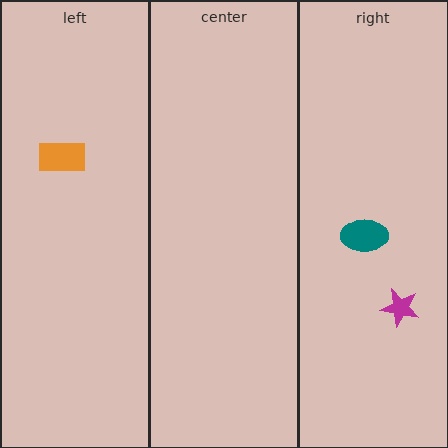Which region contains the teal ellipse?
The right region.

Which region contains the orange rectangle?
The left region.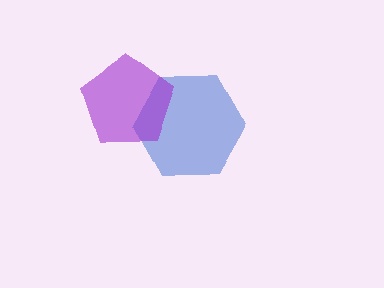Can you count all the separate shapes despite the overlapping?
Yes, there are 2 separate shapes.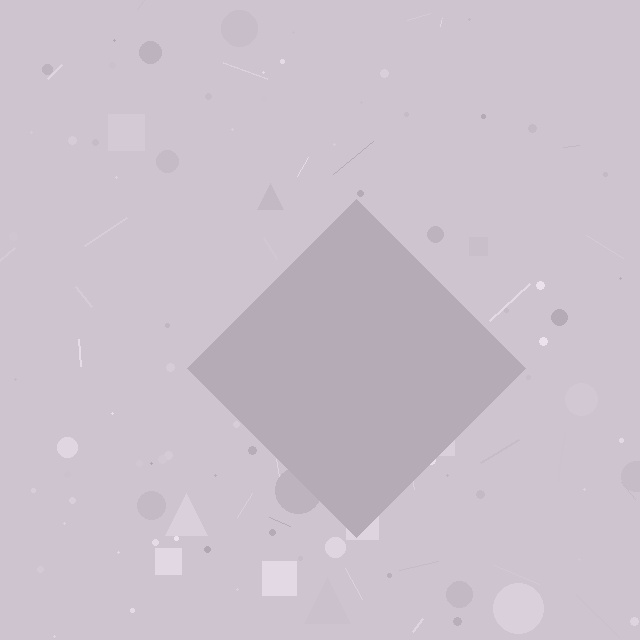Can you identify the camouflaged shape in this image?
The camouflaged shape is a diamond.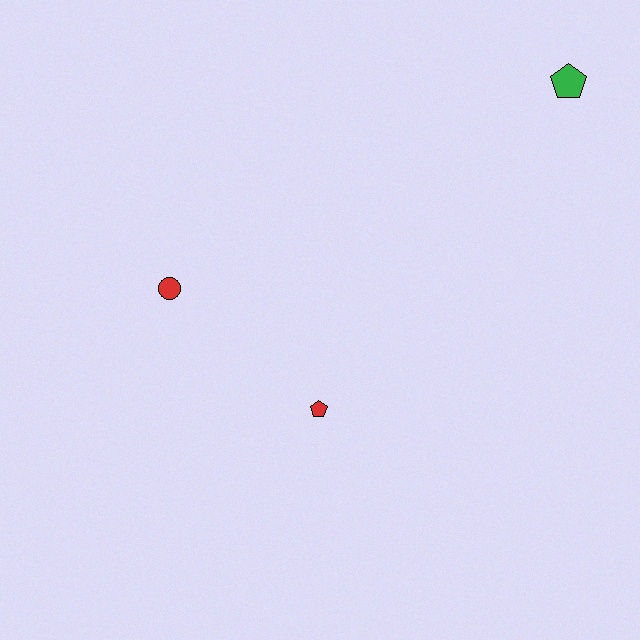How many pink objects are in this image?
There are no pink objects.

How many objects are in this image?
There are 3 objects.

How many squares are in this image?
There are no squares.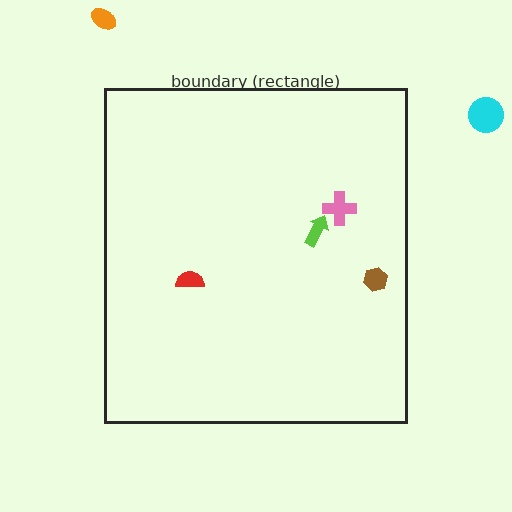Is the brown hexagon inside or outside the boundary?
Inside.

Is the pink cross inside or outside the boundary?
Inside.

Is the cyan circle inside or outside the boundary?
Outside.